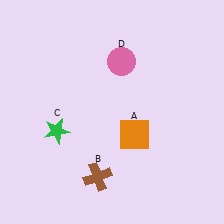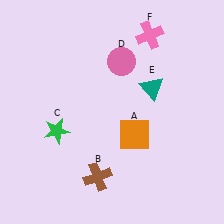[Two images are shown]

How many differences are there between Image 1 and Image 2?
There are 2 differences between the two images.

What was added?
A teal triangle (E), a pink cross (F) were added in Image 2.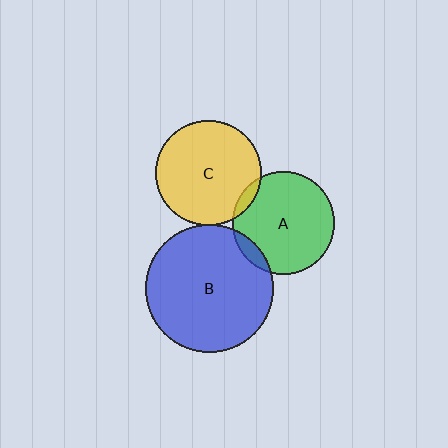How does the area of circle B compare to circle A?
Approximately 1.6 times.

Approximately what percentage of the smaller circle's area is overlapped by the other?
Approximately 10%.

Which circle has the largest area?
Circle B (blue).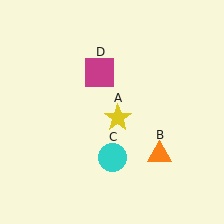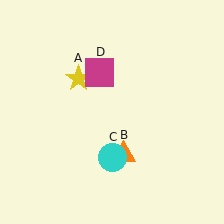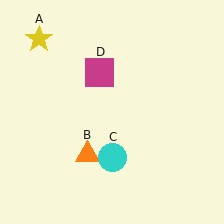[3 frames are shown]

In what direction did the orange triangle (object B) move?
The orange triangle (object B) moved left.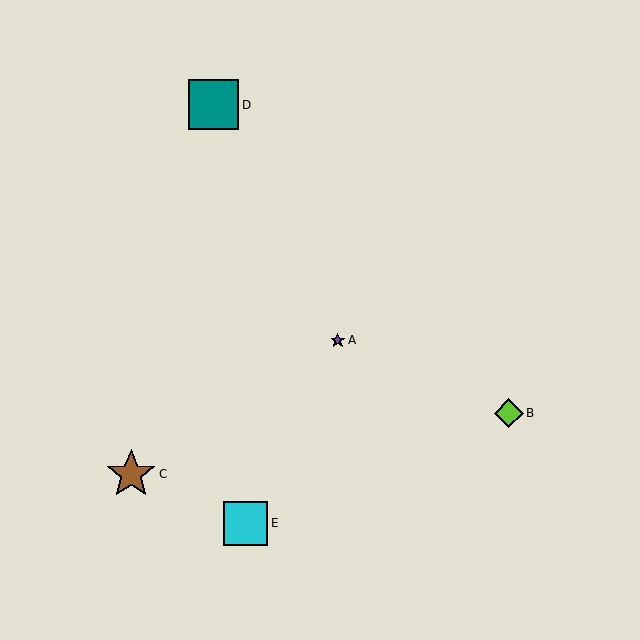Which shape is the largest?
The teal square (labeled D) is the largest.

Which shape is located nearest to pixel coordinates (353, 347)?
The purple star (labeled A) at (338, 340) is nearest to that location.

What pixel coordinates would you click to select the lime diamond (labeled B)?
Click at (509, 413) to select the lime diamond B.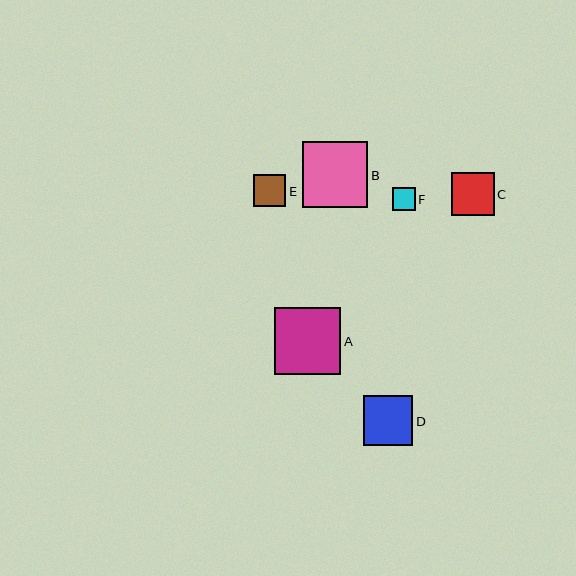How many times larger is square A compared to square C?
Square A is approximately 1.6 times the size of square C.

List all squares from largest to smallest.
From largest to smallest: A, B, D, C, E, F.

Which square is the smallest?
Square F is the smallest with a size of approximately 23 pixels.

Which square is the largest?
Square A is the largest with a size of approximately 67 pixels.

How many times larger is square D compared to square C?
Square D is approximately 1.2 times the size of square C.